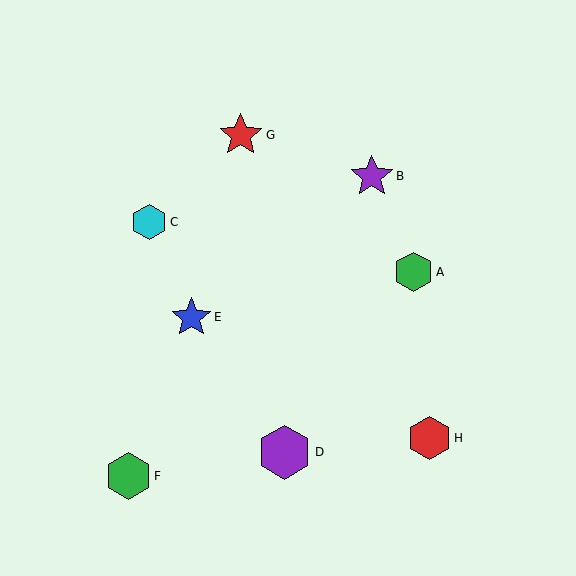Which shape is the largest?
The purple hexagon (labeled D) is the largest.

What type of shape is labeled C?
Shape C is a cyan hexagon.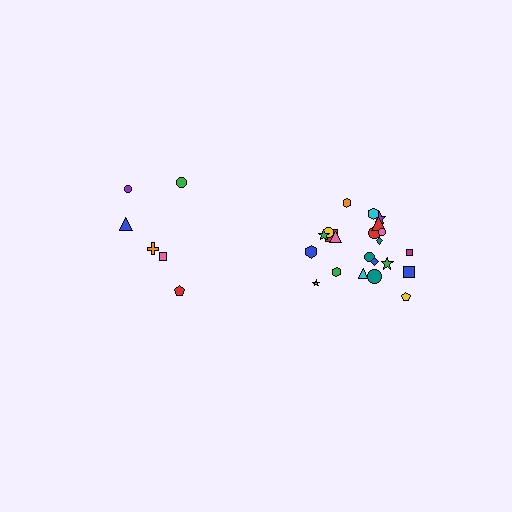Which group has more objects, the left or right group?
The right group.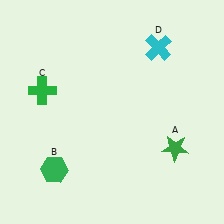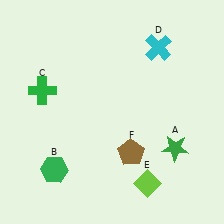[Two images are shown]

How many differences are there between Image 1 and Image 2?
There are 2 differences between the two images.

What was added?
A lime diamond (E), a brown pentagon (F) were added in Image 2.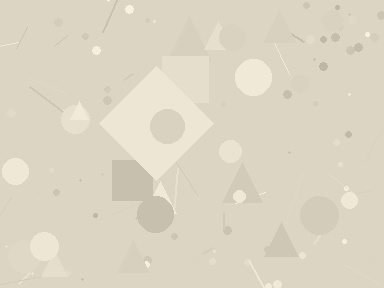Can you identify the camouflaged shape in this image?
The camouflaged shape is a diamond.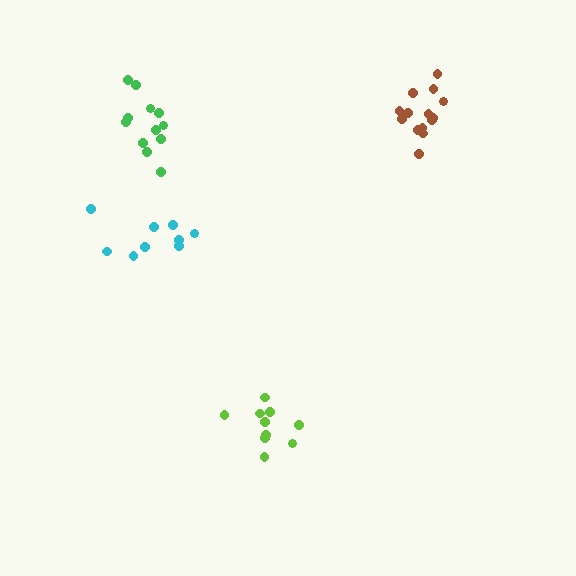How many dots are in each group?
Group 1: 14 dots, Group 2: 12 dots, Group 3: 9 dots, Group 4: 10 dots (45 total).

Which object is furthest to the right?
The brown cluster is rightmost.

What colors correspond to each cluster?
The clusters are colored: brown, green, cyan, lime.